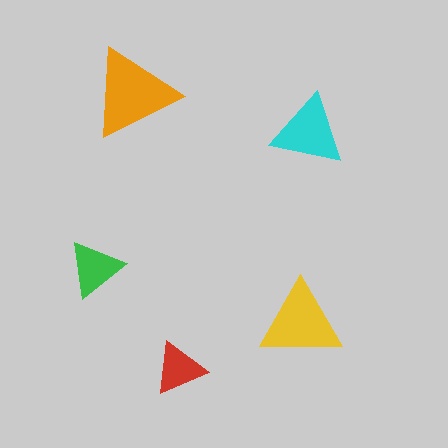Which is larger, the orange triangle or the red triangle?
The orange one.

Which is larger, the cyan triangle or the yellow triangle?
The yellow one.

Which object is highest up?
The orange triangle is topmost.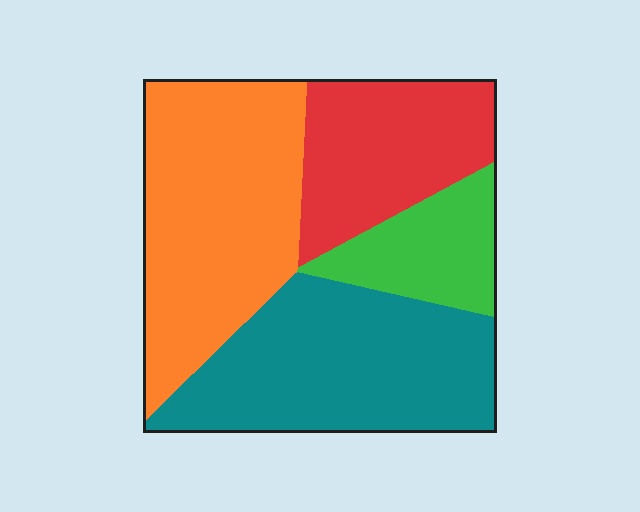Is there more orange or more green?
Orange.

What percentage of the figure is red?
Red covers around 20% of the figure.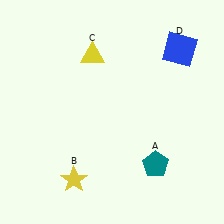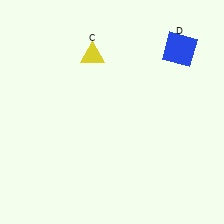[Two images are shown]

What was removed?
The yellow star (B), the teal pentagon (A) were removed in Image 2.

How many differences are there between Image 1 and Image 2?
There are 2 differences between the two images.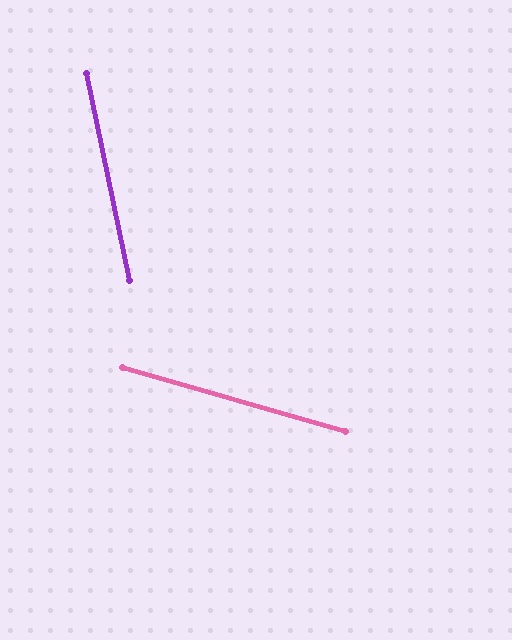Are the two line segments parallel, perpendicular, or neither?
Neither parallel nor perpendicular — they differ by about 62°.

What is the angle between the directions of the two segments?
Approximately 62 degrees.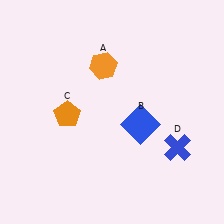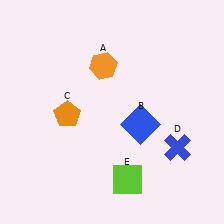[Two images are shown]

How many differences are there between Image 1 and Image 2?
There is 1 difference between the two images.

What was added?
A lime square (E) was added in Image 2.